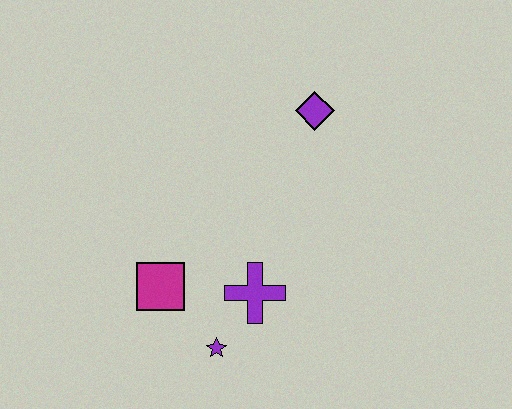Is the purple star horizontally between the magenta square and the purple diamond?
Yes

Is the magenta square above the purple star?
Yes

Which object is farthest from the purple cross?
The purple diamond is farthest from the purple cross.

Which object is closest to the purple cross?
The purple star is closest to the purple cross.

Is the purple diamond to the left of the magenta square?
No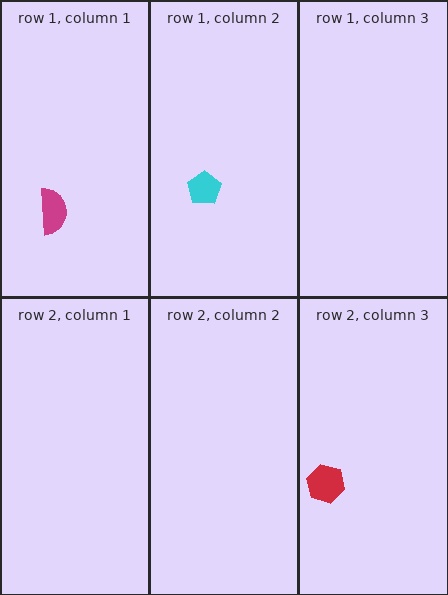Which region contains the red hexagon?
The row 2, column 3 region.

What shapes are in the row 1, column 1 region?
The magenta semicircle.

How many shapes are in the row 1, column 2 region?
1.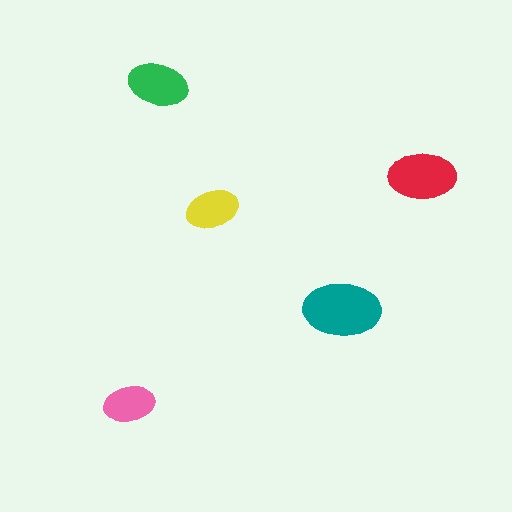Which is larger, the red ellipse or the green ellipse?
The red one.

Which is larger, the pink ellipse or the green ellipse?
The green one.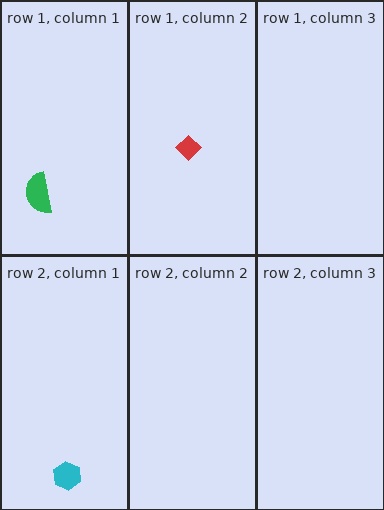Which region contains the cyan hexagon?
The row 2, column 1 region.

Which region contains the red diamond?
The row 1, column 2 region.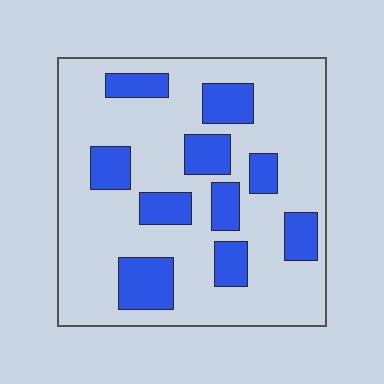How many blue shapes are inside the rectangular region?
10.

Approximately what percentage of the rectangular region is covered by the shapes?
Approximately 25%.